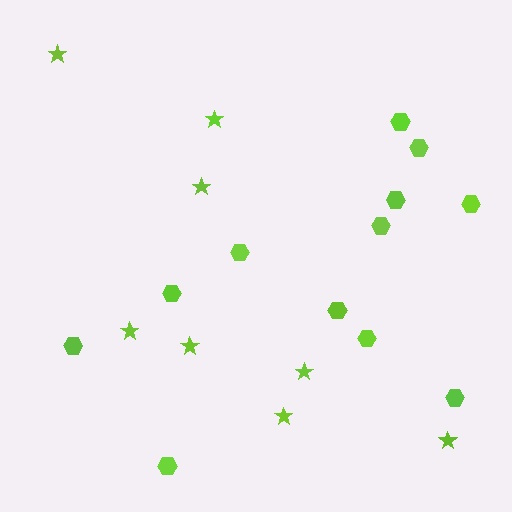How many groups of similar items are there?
There are 2 groups: one group of hexagons (12) and one group of stars (8).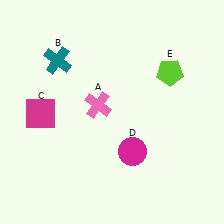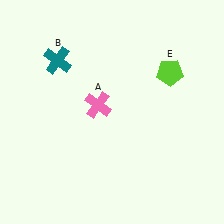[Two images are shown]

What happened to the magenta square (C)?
The magenta square (C) was removed in Image 2. It was in the bottom-left area of Image 1.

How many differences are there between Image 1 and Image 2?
There are 2 differences between the two images.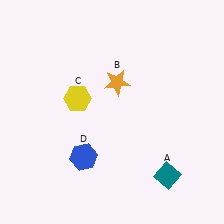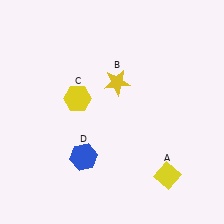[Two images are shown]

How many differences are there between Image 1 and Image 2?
There are 2 differences between the two images.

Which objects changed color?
A changed from teal to yellow. B changed from orange to yellow.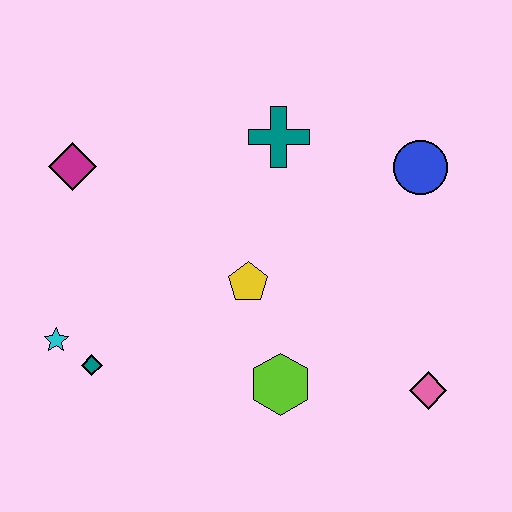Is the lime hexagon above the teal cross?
No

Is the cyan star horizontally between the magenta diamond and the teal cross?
No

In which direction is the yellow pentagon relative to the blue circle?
The yellow pentagon is to the left of the blue circle.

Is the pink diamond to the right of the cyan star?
Yes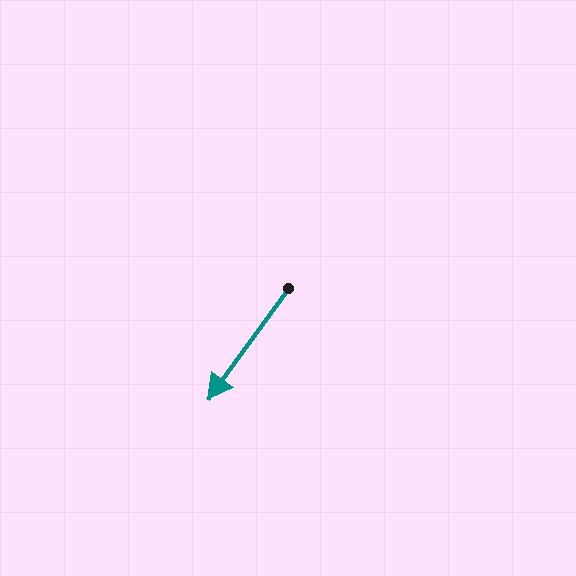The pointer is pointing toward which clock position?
Roughly 7 o'clock.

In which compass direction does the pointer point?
Southwest.